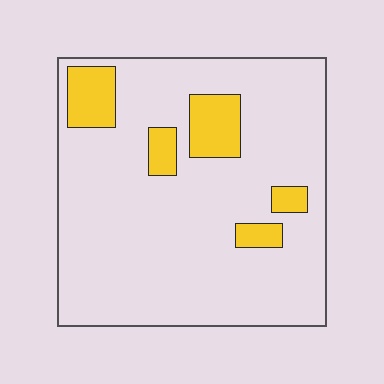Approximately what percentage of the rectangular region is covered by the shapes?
Approximately 15%.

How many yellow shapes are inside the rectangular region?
5.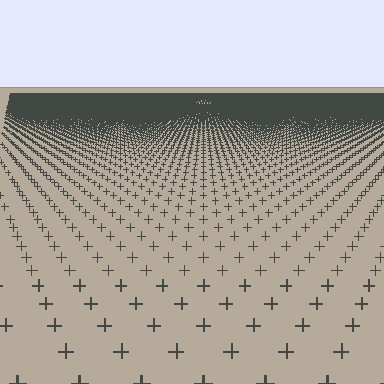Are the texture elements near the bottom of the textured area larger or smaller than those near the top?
Larger. Near the bottom, elements are closer to the viewer and appear at a bigger on-screen size.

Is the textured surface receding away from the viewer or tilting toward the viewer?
The surface is receding away from the viewer. Texture elements get smaller and denser toward the top.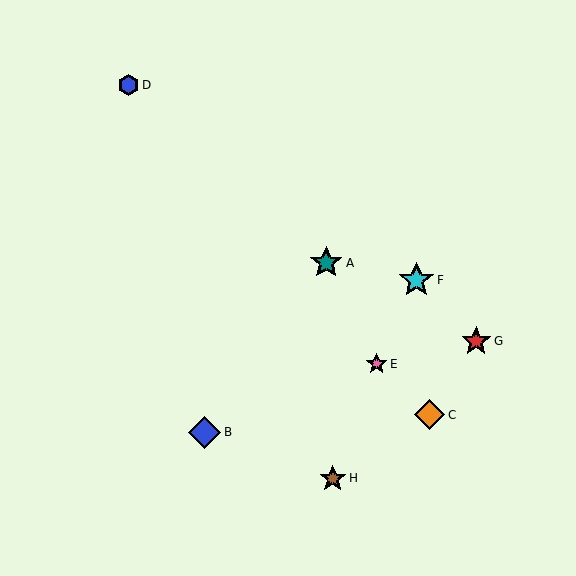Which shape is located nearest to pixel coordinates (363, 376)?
The pink star (labeled E) at (377, 364) is nearest to that location.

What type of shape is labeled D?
Shape D is a blue hexagon.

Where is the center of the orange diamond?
The center of the orange diamond is at (430, 415).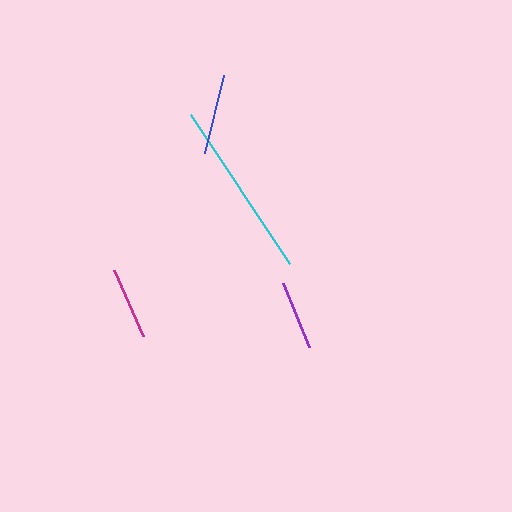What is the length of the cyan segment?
The cyan segment is approximately 178 pixels long.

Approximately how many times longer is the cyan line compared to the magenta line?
The cyan line is approximately 2.4 times the length of the magenta line.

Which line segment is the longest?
The cyan line is the longest at approximately 178 pixels.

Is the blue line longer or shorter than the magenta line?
The blue line is longer than the magenta line.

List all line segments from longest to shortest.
From longest to shortest: cyan, blue, magenta, purple.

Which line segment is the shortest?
The purple line is the shortest at approximately 69 pixels.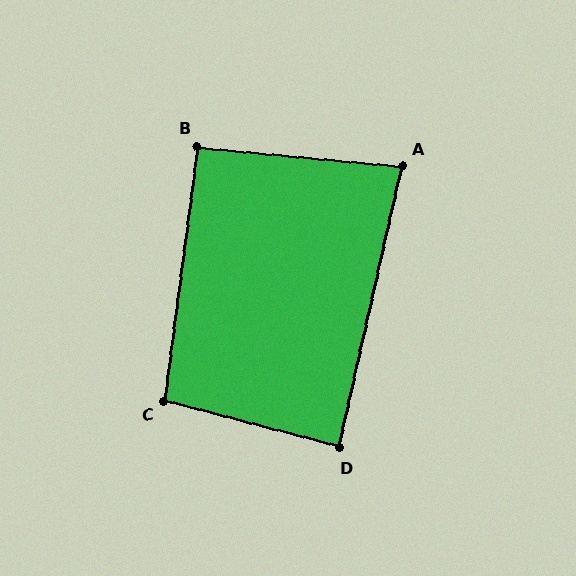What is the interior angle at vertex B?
Approximately 92 degrees (approximately right).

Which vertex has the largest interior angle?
C, at approximately 98 degrees.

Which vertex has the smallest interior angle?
A, at approximately 82 degrees.